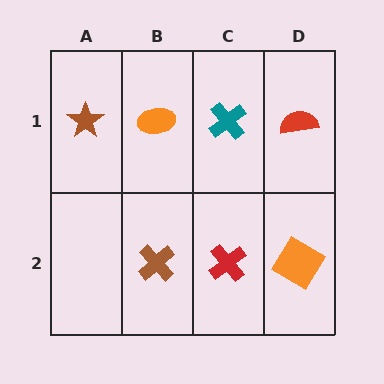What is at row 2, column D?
An orange diamond.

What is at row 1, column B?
An orange ellipse.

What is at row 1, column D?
A red semicircle.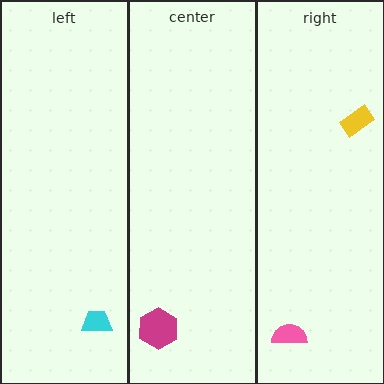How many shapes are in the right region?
2.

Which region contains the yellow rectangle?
The right region.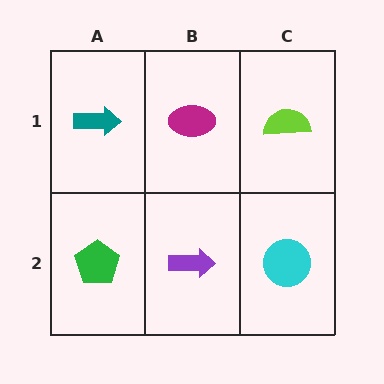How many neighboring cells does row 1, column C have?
2.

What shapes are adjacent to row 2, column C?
A lime semicircle (row 1, column C), a purple arrow (row 2, column B).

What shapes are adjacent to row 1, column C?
A cyan circle (row 2, column C), a magenta ellipse (row 1, column B).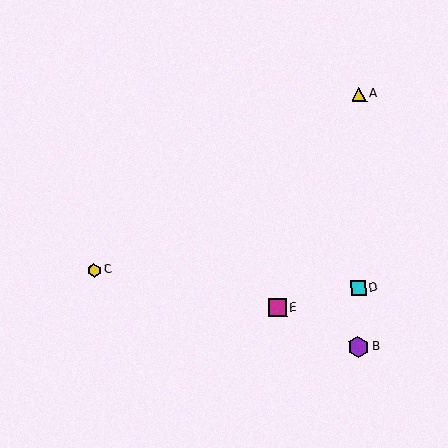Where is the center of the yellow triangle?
The center of the yellow triangle is at (359, 94).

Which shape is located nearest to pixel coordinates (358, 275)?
The cyan square (labeled D) at (358, 288) is nearest to that location.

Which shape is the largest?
The purple hexagon (labeled B) is the largest.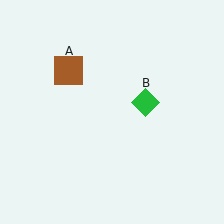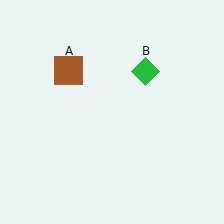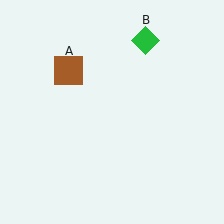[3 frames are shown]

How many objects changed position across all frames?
1 object changed position: green diamond (object B).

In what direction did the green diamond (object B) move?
The green diamond (object B) moved up.